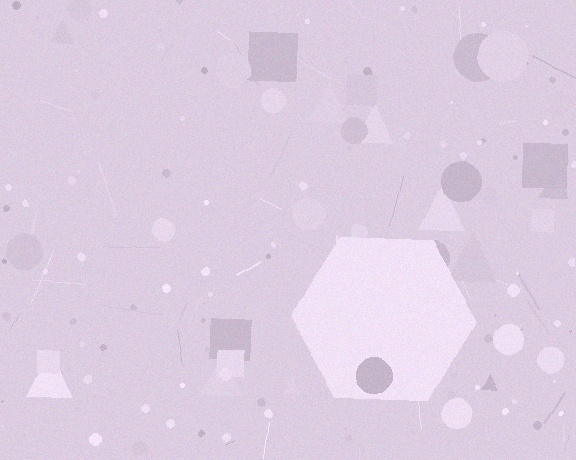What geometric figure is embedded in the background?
A hexagon is embedded in the background.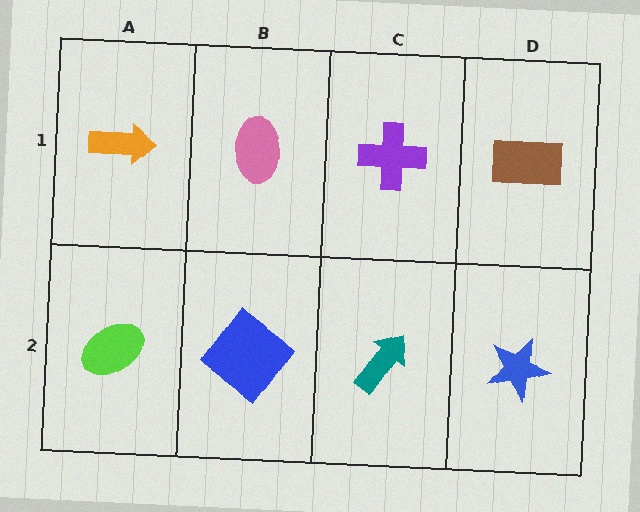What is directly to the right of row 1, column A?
A pink ellipse.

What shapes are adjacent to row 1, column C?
A teal arrow (row 2, column C), a pink ellipse (row 1, column B), a brown rectangle (row 1, column D).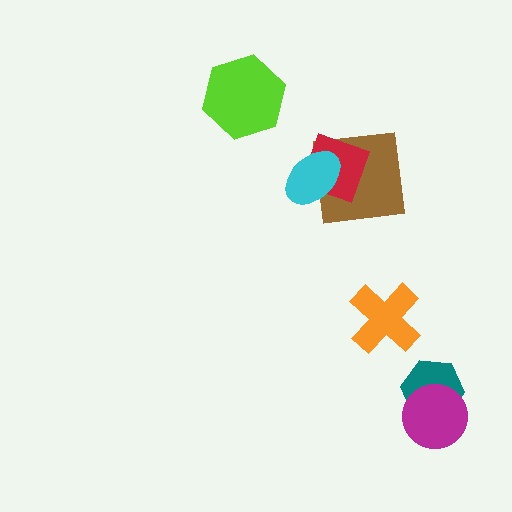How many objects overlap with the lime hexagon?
0 objects overlap with the lime hexagon.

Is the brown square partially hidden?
Yes, it is partially covered by another shape.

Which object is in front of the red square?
The cyan ellipse is in front of the red square.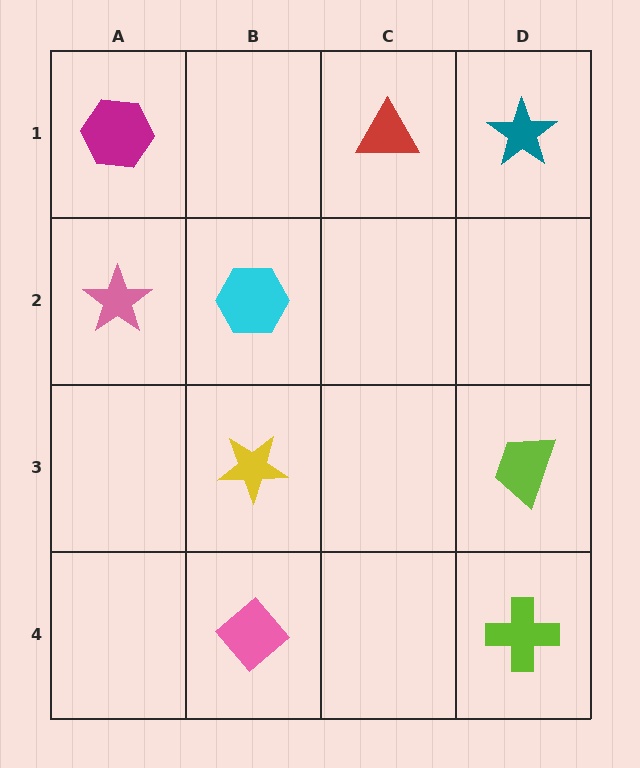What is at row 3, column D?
A lime trapezoid.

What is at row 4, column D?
A lime cross.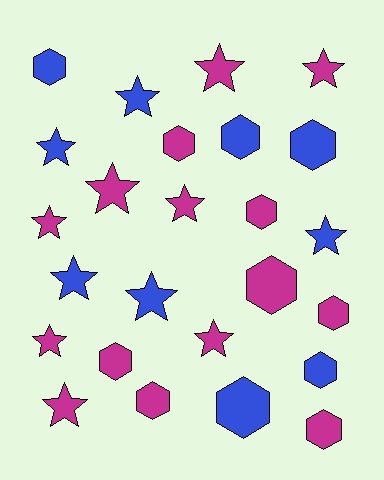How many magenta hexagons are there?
There are 7 magenta hexagons.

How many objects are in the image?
There are 25 objects.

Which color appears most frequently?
Magenta, with 15 objects.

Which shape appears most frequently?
Star, with 13 objects.